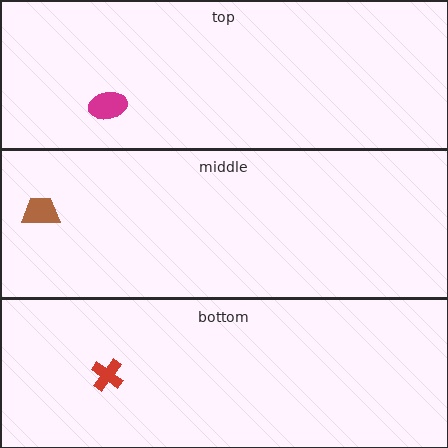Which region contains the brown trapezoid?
The middle region.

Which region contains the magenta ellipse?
The top region.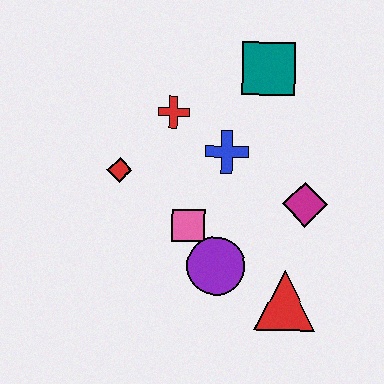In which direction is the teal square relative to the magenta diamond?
The teal square is above the magenta diamond.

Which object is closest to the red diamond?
The red cross is closest to the red diamond.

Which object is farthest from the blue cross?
The red triangle is farthest from the blue cross.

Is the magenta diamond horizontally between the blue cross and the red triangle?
No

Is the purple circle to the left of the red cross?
No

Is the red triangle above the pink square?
No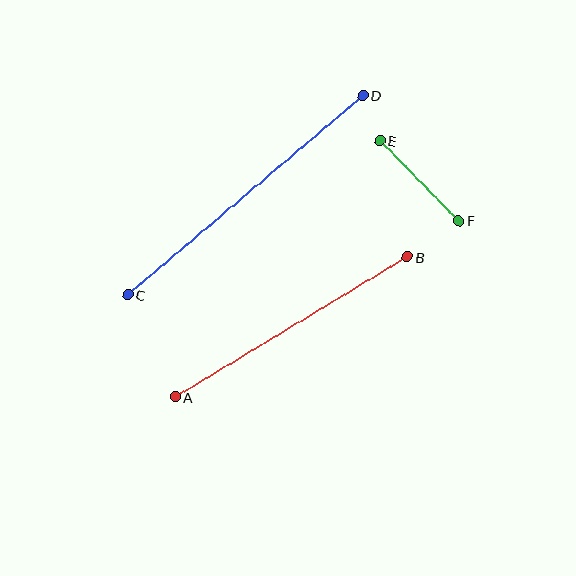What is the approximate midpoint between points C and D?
The midpoint is at approximately (245, 195) pixels.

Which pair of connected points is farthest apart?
Points C and D are farthest apart.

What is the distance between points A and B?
The distance is approximately 271 pixels.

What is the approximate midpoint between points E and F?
The midpoint is at approximately (419, 181) pixels.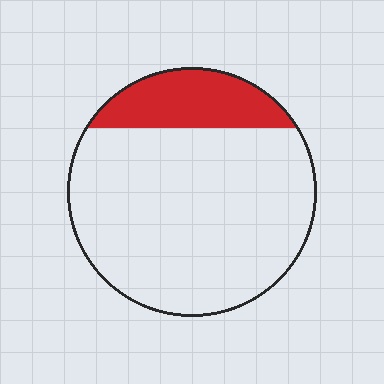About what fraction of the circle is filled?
About one fifth (1/5).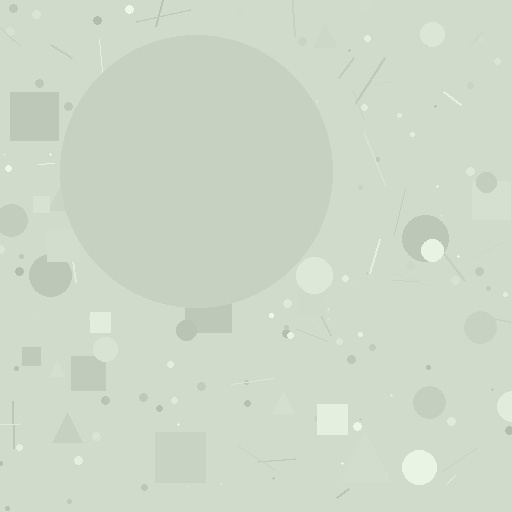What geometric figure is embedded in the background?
A circle is embedded in the background.